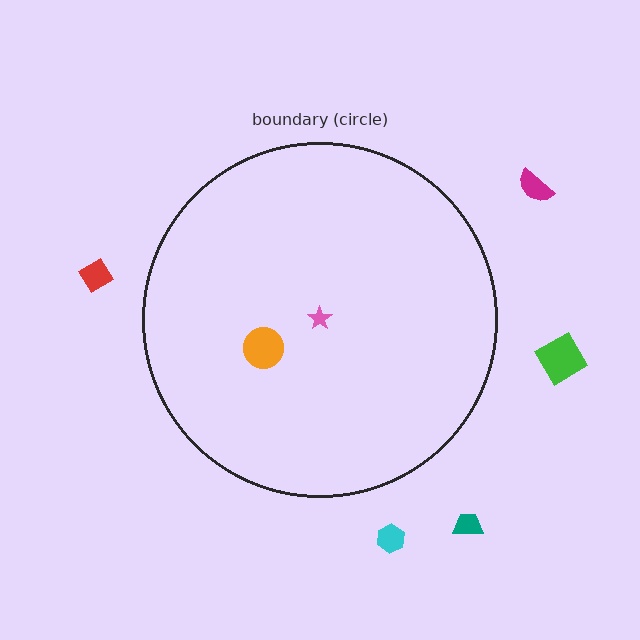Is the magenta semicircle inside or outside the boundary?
Outside.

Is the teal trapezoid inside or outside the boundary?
Outside.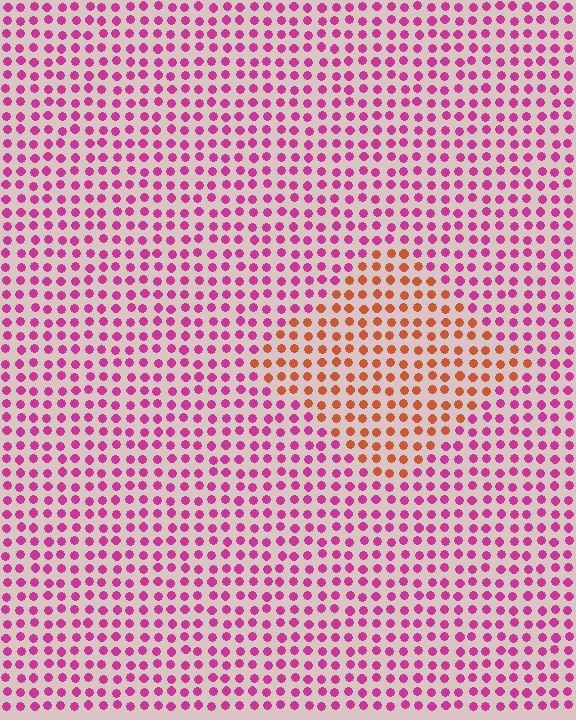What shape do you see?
I see a diamond.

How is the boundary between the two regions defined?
The boundary is defined purely by a slight shift in hue (about 54 degrees). Spacing, size, and orientation are identical on both sides.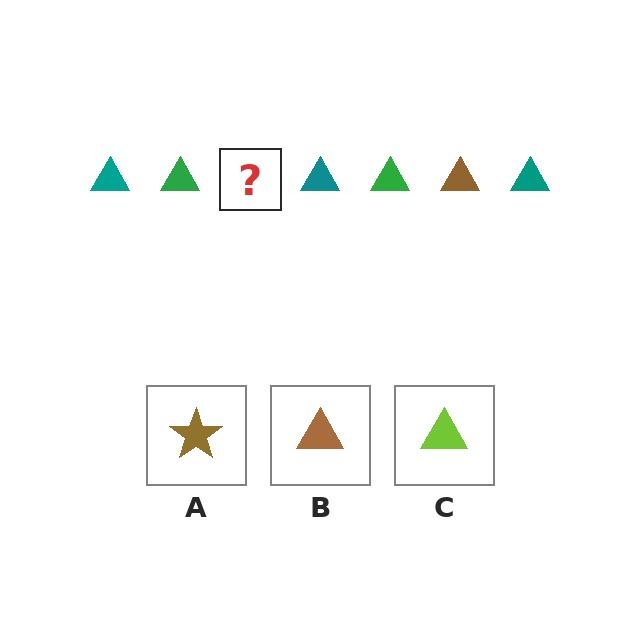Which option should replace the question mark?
Option B.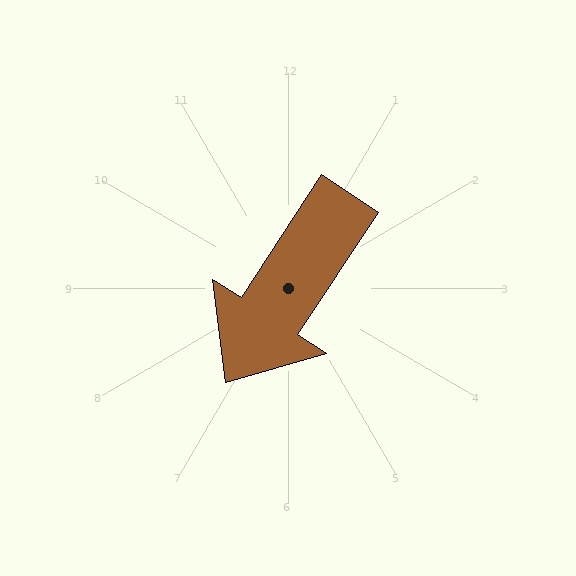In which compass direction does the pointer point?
Southwest.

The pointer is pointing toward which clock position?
Roughly 7 o'clock.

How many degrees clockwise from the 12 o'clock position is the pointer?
Approximately 213 degrees.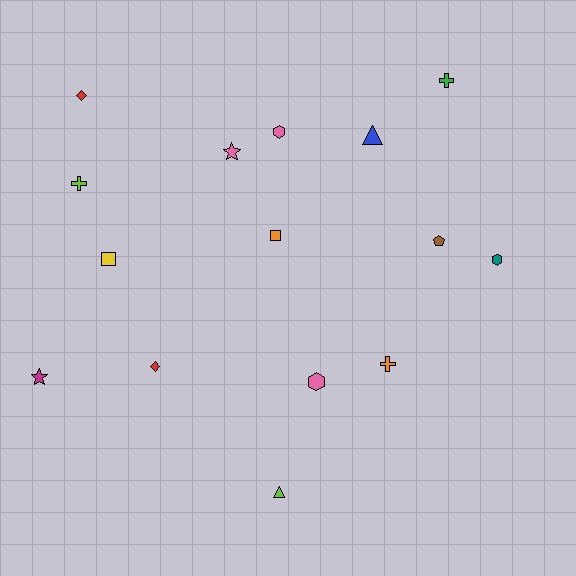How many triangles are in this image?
There are 2 triangles.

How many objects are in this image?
There are 15 objects.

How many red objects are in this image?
There are 2 red objects.